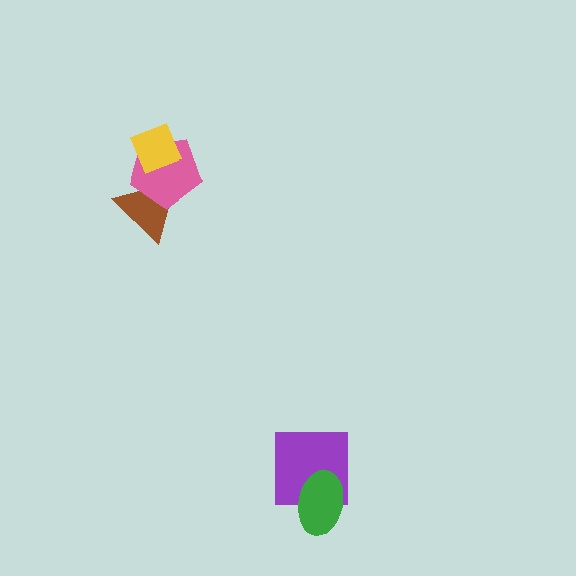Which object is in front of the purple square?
The green ellipse is in front of the purple square.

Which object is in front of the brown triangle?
The pink pentagon is in front of the brown triangle.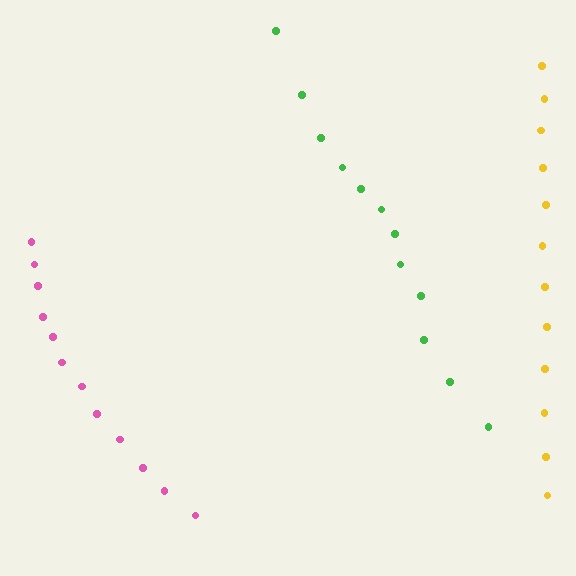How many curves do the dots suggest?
There are 3 distinct paths.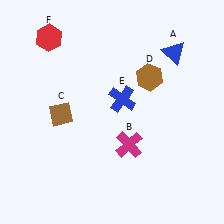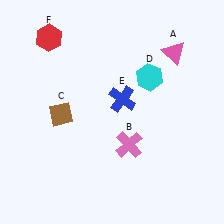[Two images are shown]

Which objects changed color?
A changed from blue to pink. B changed from magenta to pink. D changed from brown to cyan.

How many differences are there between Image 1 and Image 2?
There are 3 differences between the two images.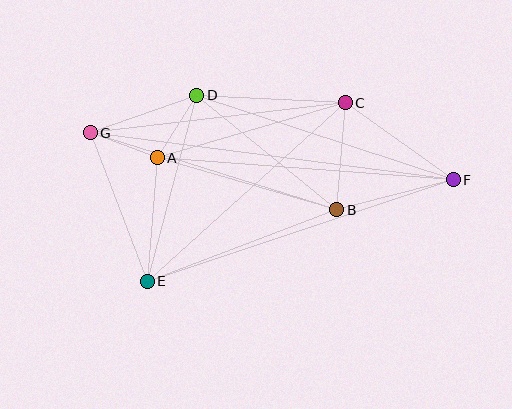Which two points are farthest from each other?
Points F and G are farthest from each other.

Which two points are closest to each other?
Points A and G are closest to each other.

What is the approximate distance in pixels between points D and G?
The distance between D and G is approximately 113 pixels.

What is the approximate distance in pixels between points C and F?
The distance between C and F is approximately 132 pixels.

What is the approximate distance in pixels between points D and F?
The distance between D and F is approximately 270 pixels.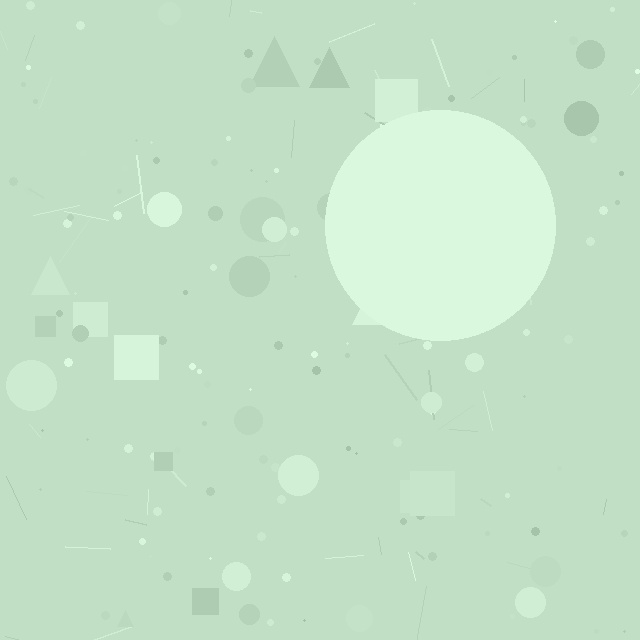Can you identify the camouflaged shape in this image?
The camouflaged shape is a circle.